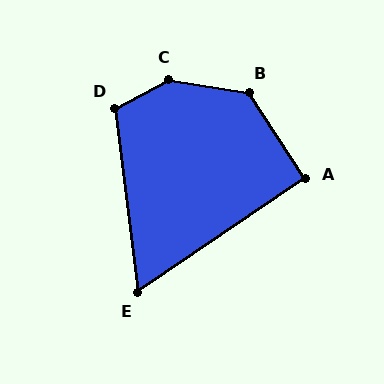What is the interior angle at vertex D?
Approximately 110 degrees (obtuse).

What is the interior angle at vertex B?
Approximately 133 degrees (obtuse).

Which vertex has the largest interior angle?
C, at approximately 144 degrees.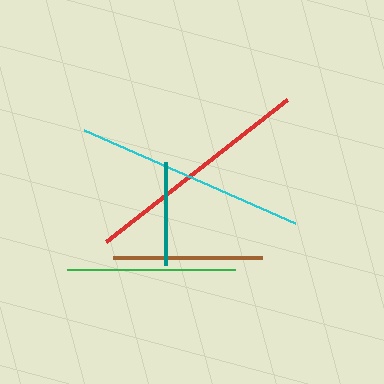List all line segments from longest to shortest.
From longest to shortest: cyan, red, green, brown, teal.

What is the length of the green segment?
The green segment is approximately 168 pixels long.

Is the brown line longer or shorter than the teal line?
The brown line is longer than the teal line.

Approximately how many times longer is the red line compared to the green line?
The red line is approximately 1.4 times the length of the green line.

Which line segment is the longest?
The cyan line is the longest at approximately 231 pixels.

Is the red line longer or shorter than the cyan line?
The cyan line is longer than the red line.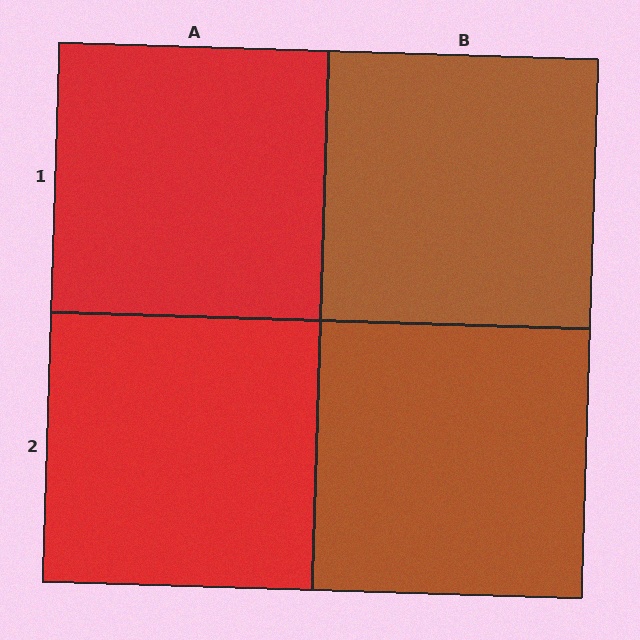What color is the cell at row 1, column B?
Brown.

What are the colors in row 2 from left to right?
Red, brown.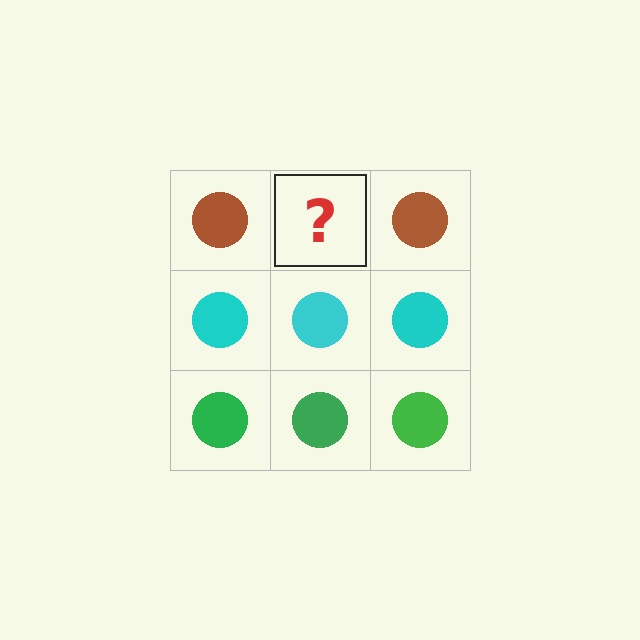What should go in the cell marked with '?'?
The missing cell should contain a brown circle.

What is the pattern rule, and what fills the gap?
The rule is that each row has a consistent color. The gap should be filled with a brown circle.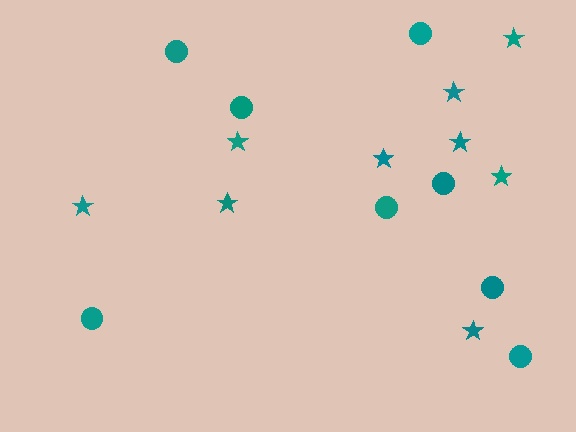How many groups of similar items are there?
There are 2 groups: one group of stars (9) and one group of circles (8).